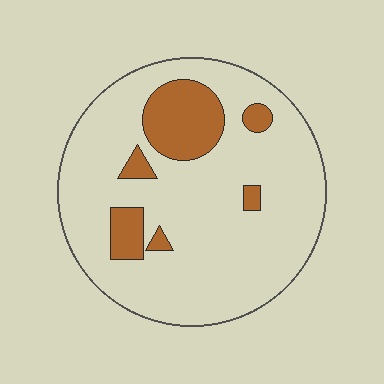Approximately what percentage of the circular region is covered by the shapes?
Approximately 15%.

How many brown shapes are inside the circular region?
6.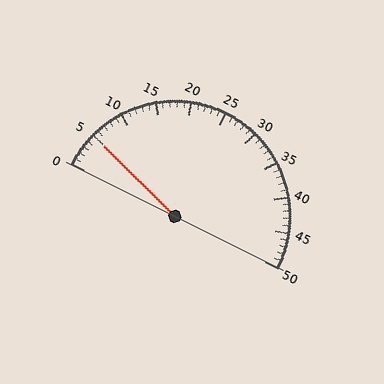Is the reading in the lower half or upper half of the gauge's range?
The reading is in the lower half of the range (0 to 50).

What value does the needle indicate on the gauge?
The needle indicates approximately 5.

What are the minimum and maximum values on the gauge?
The gauge ranges from 0 to 50.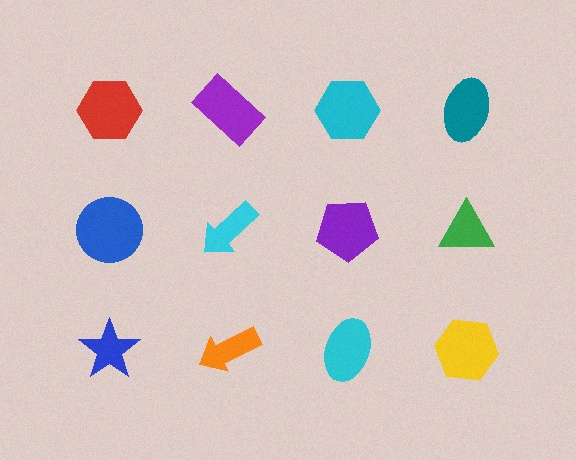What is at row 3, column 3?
A cyan ellipse.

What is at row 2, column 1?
A blue circle.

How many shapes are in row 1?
4 shapes.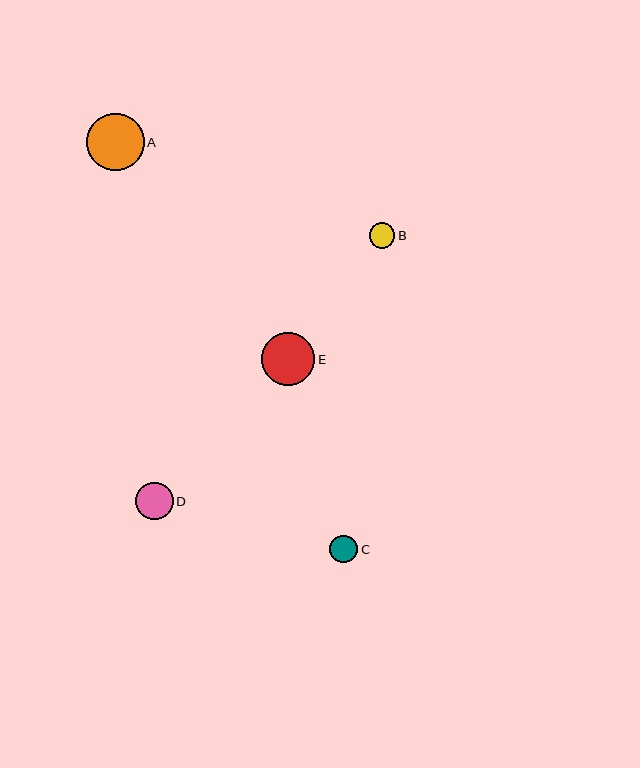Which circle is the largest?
Circle A is the largest with a size of approximately 57 pixels.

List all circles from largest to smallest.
From largest to smallest: A, E, D, C, B.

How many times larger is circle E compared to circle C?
Circle E is approximately 1.9 times the size of circle C.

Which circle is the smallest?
Circle B is the smallest with a size of approximately 26 pixels.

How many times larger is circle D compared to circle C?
Circle D is approximately 1.4 times the size of circle C.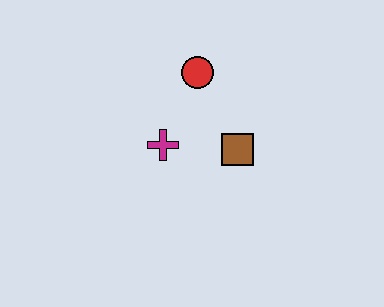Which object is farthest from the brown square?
The red circle is farthest from the brown square.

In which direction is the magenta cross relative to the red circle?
The magenta cross is below the red circle.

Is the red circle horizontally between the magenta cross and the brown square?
Yes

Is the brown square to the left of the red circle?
No